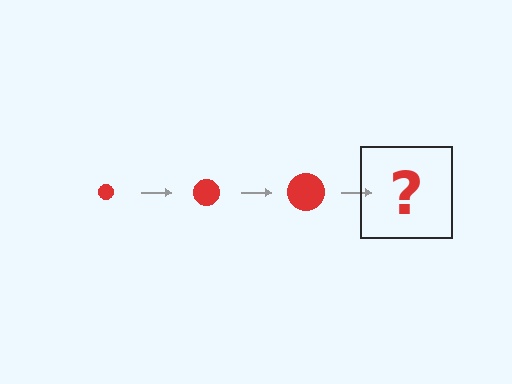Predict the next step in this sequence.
The next step is a red circle, larger than the previous one.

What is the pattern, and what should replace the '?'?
The pattern is that the circle gets progressively larger each step. The '?' should be a red circle, larger than the previous one.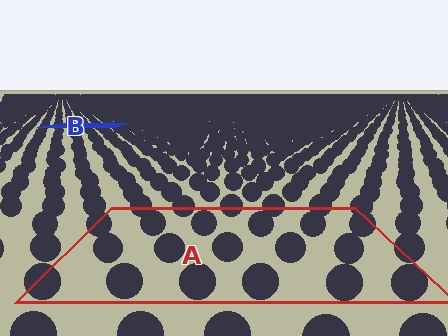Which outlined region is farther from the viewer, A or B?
Region B is farther from the viewer — the texture elements inside it appear smaller and more densely packed.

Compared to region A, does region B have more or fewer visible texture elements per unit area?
Region B has more texture elements per unit area — they are packed more densely because it is farther away.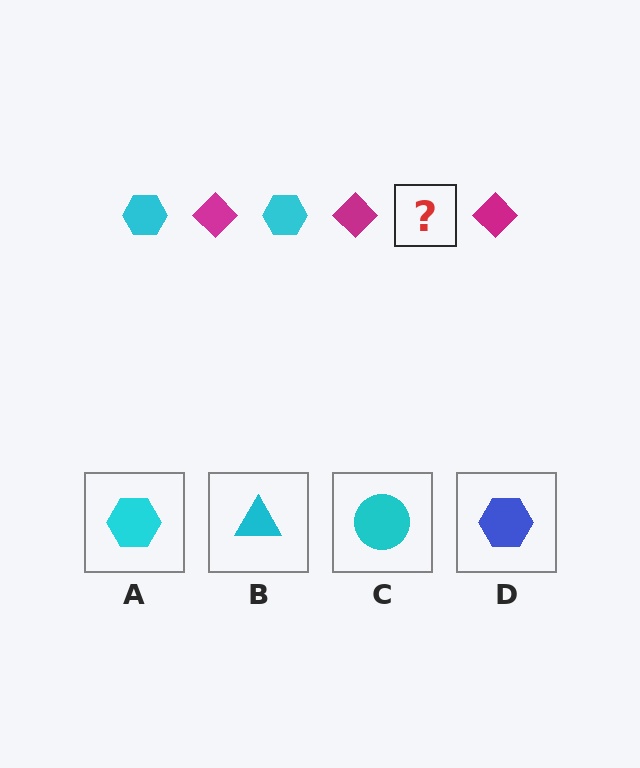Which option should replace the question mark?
Option A.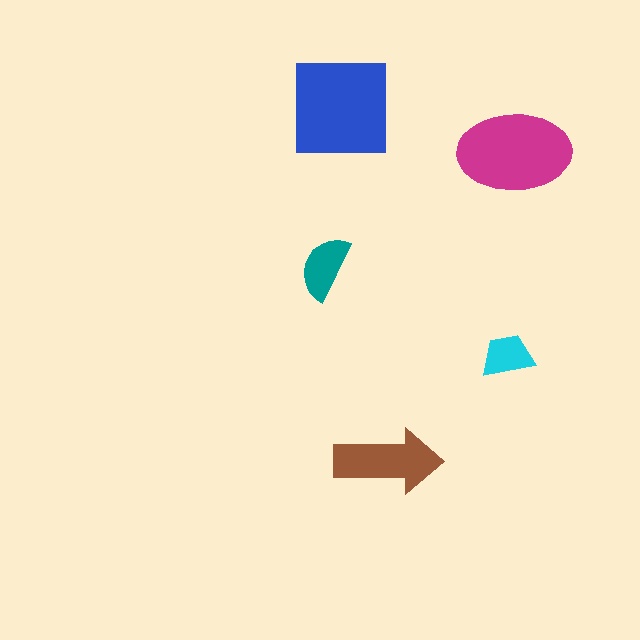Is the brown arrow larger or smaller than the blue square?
Smaller.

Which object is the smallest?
The cyan trapezoid.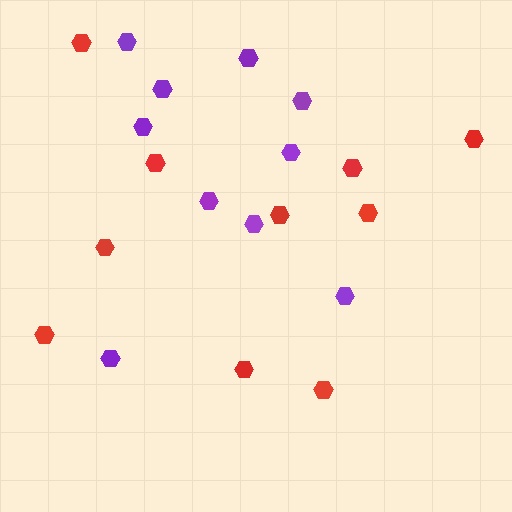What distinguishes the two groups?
There are 2 groups: one group of red hexagons (10) and one group of purple hexagons (10).